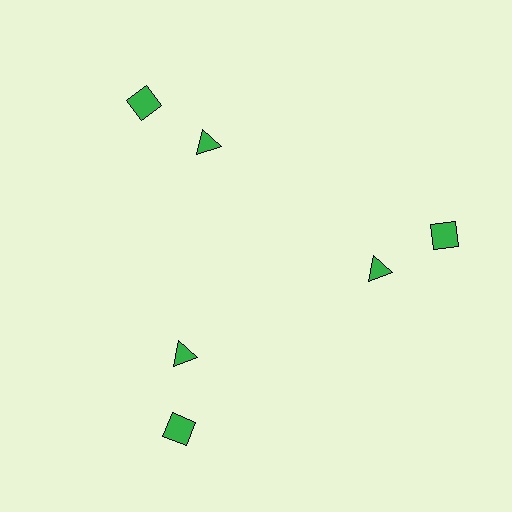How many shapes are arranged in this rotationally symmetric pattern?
There are 6 shapes, arranged in 3 groups of 2.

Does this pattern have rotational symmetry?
Yes, this pattern has 3-fold rotational symmetry. It looks the same after rotating 120 degrees around the center.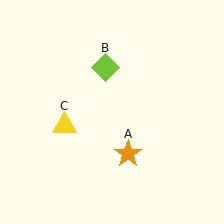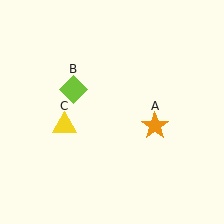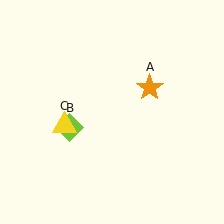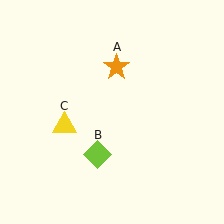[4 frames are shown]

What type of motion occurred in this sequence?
The orange star (object A), lime diamond (object B) rotated counterclockwise around the center of the scene.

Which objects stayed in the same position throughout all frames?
Yellow triangle (object C) remained stationary.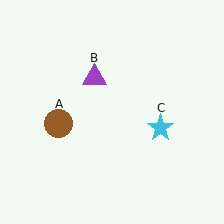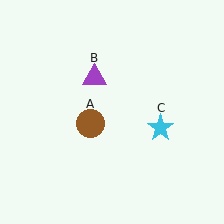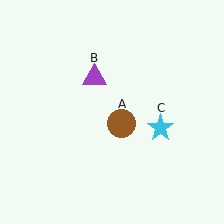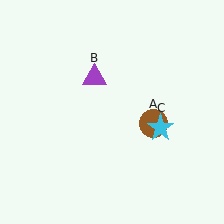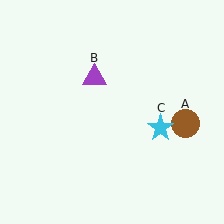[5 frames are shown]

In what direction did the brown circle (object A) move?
The brown circle (object A) moved right.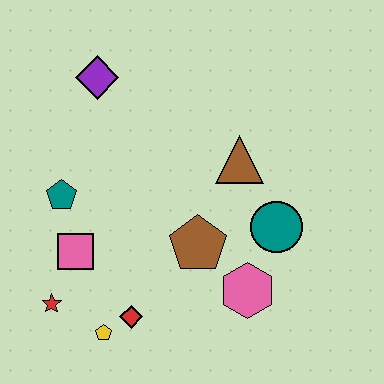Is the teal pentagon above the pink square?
Yes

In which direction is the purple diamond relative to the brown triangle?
The purple diamond is to the left of the brown triangle.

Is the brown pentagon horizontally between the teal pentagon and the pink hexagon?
Yes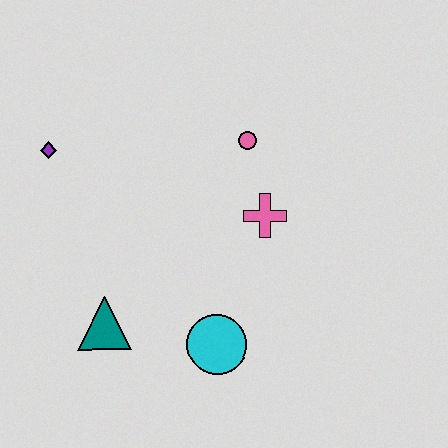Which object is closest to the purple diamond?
The teal triangle is closest to the purple diamond.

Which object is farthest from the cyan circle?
The purple diamond is farthest from the cyan circle.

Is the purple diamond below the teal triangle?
No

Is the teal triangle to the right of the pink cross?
No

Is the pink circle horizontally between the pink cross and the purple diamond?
Yes